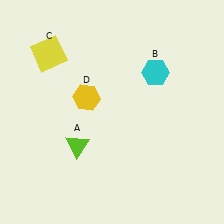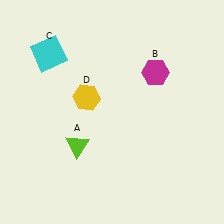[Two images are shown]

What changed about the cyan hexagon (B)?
In Image 1, B is cyan. In Image 2, it changed to magenta.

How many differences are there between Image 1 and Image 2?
There are 2 differences between the two images.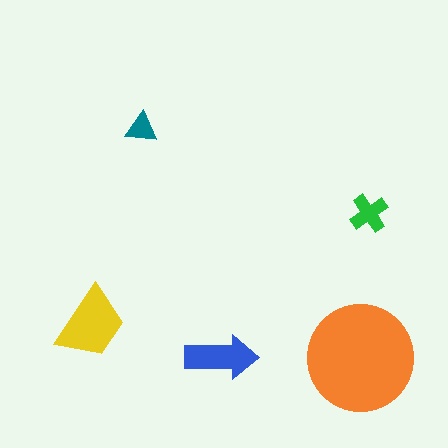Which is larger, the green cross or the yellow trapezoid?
The yellow trapezoid.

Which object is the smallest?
The teal triangle.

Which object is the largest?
The orange circle.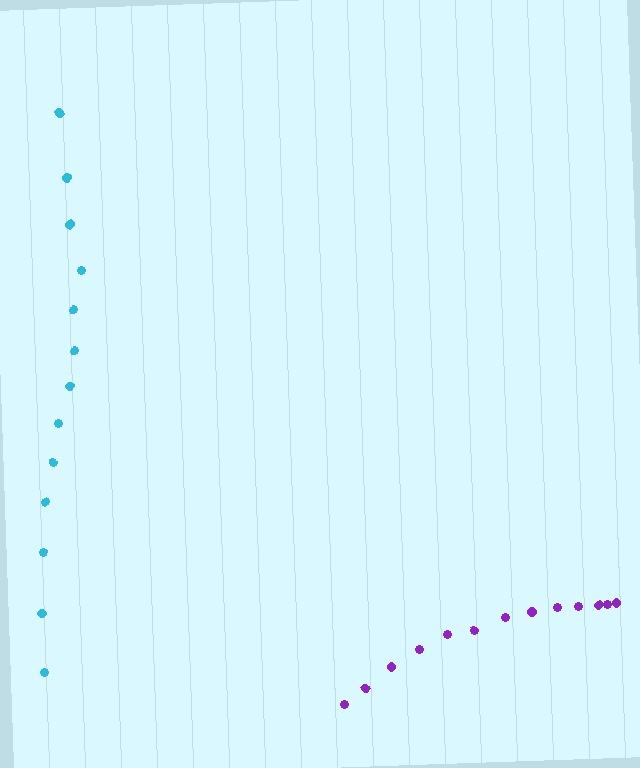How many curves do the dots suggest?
There are 2 distinct paths.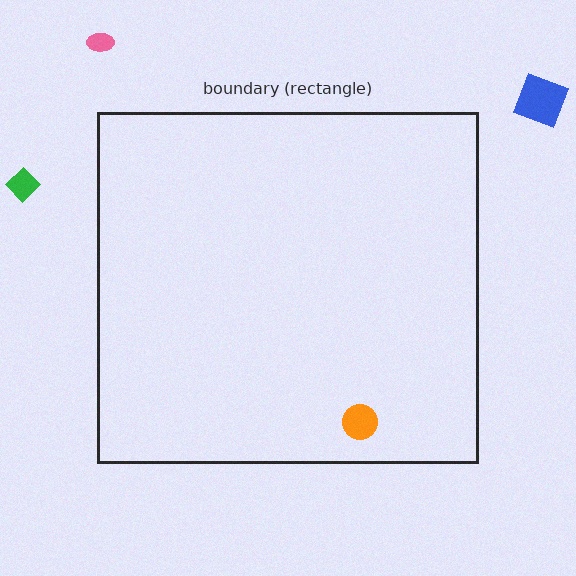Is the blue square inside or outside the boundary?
Outside.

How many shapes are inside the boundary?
1 inside, 3 outside.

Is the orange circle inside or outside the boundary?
Inside.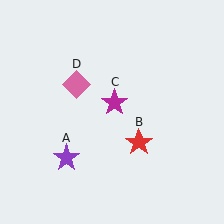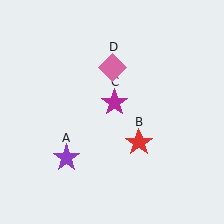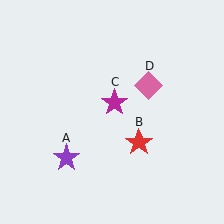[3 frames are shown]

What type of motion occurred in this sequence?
The pink diamond (object D) rotated clockwise around the center of the scene.